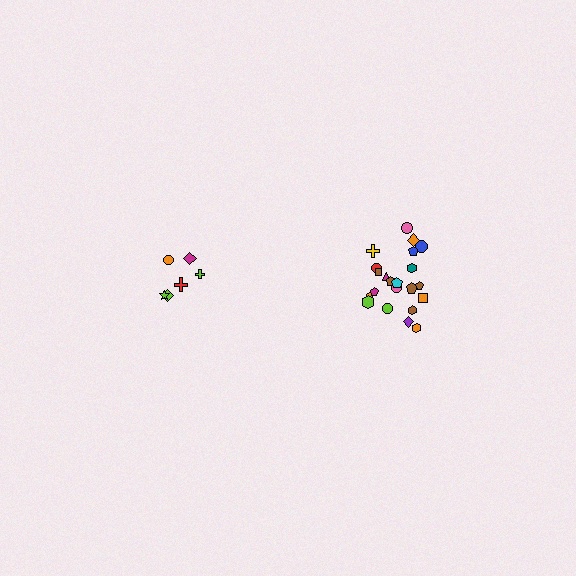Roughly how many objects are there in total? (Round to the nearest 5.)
Roughly 30 objects in total.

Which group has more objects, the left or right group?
The right group.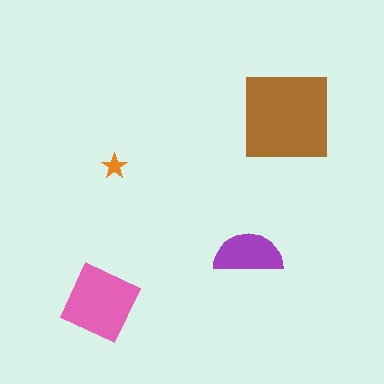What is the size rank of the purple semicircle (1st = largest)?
3rd.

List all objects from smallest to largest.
The orange star, the purple semicircle, the pink diamond, the brown square.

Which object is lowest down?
The pink diamond is bottommost.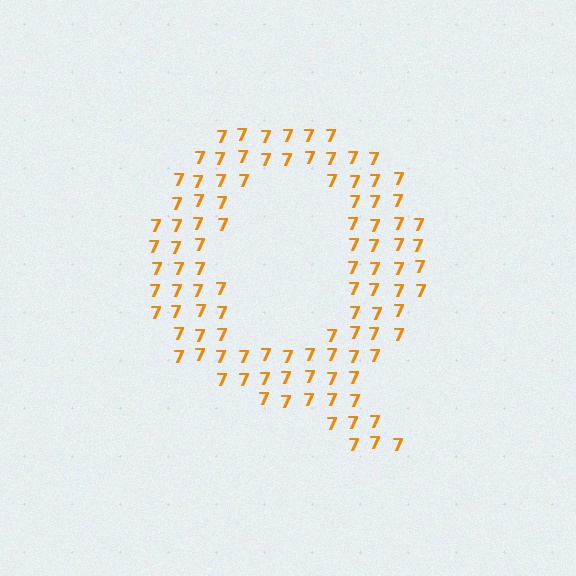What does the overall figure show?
The overall figure shows the letter Q.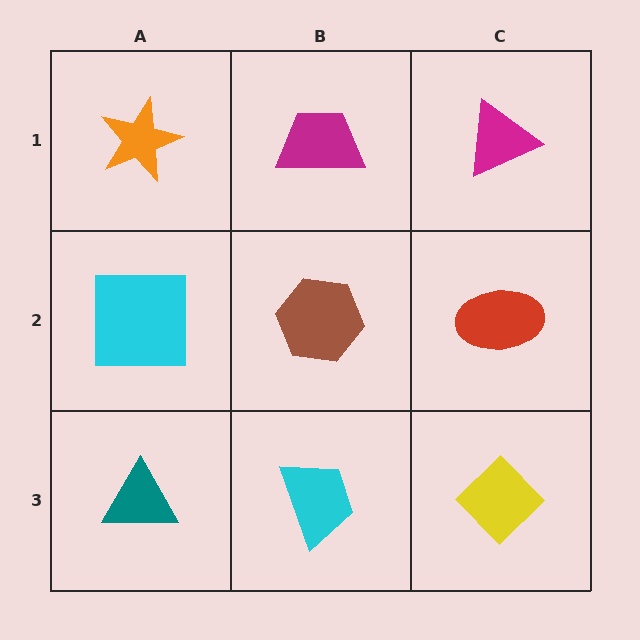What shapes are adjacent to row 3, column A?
A cyan square (row 2, column A), a cyan trapezoid (row 3, column B).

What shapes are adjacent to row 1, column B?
A brown hexagon (row 2, column B), an orange star (row 1, column A), a magenta triangle (row 1, column C).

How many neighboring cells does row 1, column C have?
2.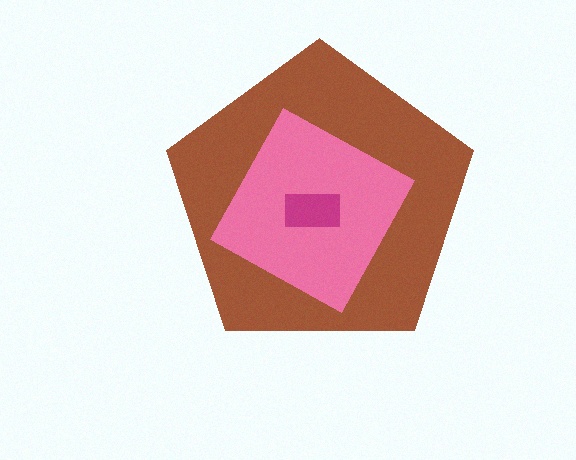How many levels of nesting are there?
3.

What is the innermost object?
The magenta rectangle.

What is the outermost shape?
The brown pentagon.